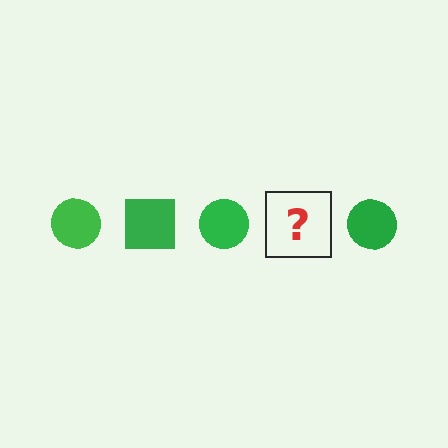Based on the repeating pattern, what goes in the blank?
The blank should be a green square.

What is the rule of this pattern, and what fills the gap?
The rule is that the pattern cycles through circle, square shapes in green. The gap should be filled with a green square.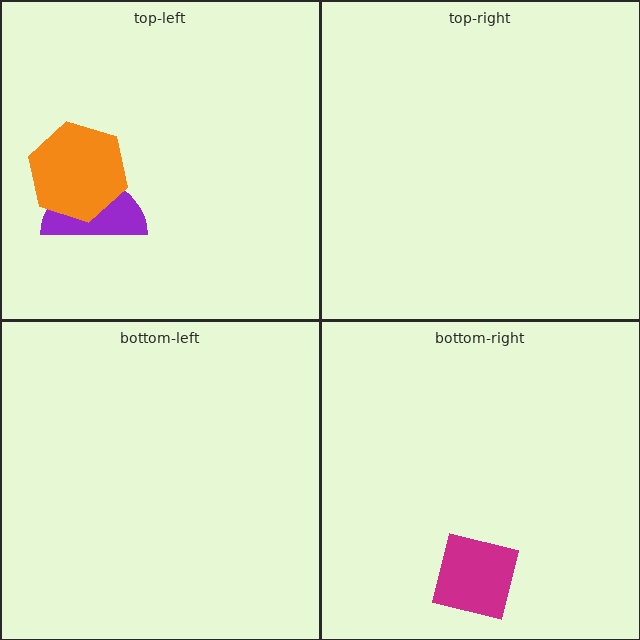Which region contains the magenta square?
The bottom-right region.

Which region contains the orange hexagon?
The top-left region.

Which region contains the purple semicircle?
The top-left region.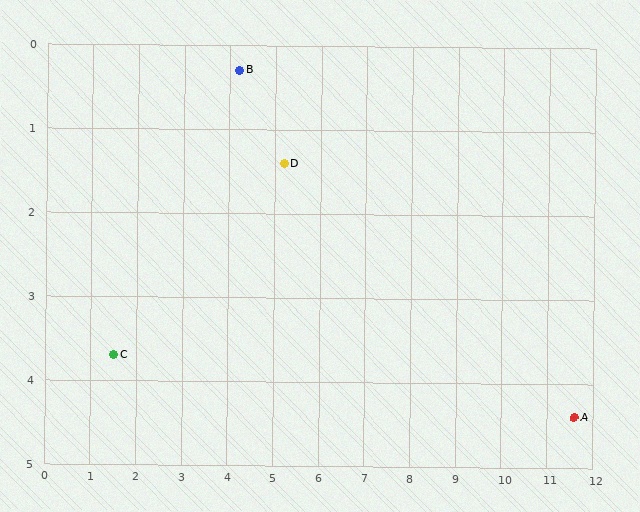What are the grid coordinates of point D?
Point D is at approximately (5.2, 1.4).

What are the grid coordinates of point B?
Point B is at approximately (4.2, 0.3).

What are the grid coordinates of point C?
Point C is at approximately (1.5, 3.7).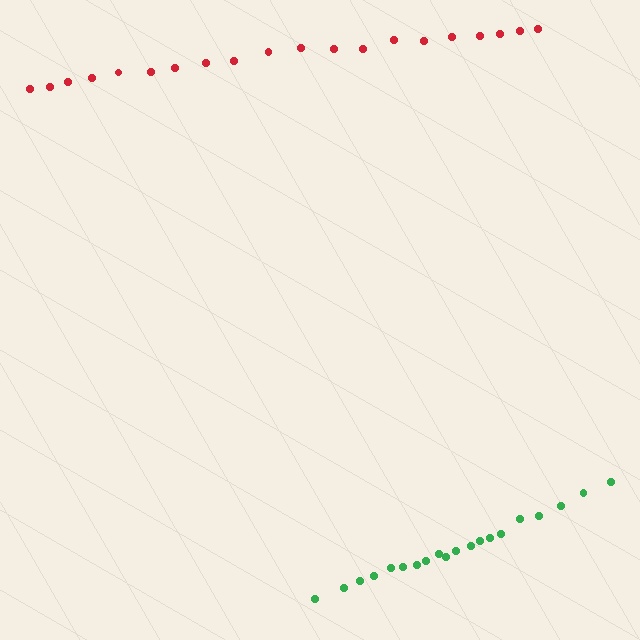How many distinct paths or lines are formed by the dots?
There are 2 distinct paths.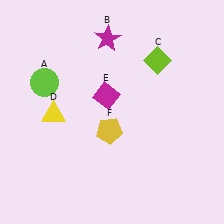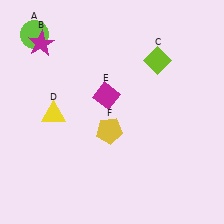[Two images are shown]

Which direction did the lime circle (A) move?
The lime circle (A) moved up.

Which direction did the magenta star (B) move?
The magenta star (B) moved left.